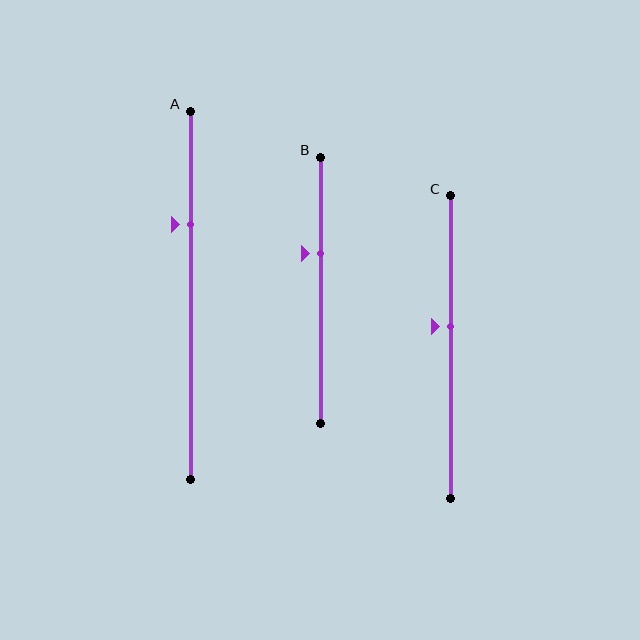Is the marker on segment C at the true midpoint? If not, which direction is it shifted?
No, the marker on segment C is shifted upward by about 7% of the segment length.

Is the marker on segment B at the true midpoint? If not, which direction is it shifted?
No, the marker on segment B is shifted upward by about 14% of the segment length.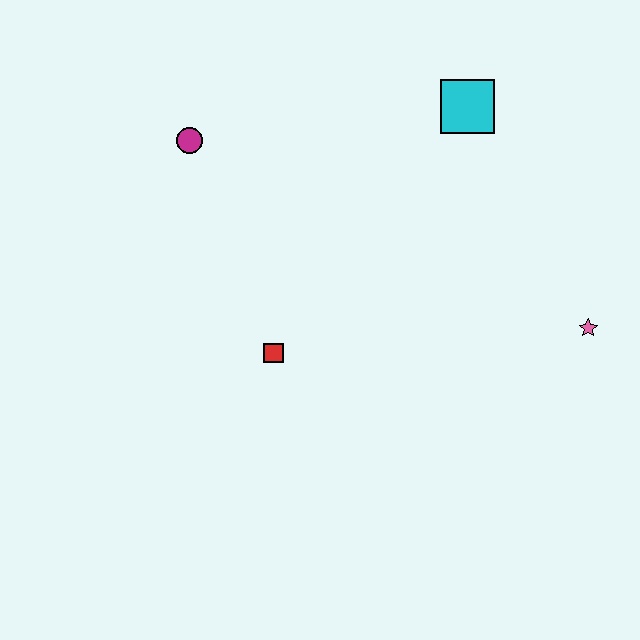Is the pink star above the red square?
Yes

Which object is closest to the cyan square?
The pink star is closest to the cyan square.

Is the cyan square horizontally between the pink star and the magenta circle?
Yes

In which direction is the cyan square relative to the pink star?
The cyan square is above the pink star.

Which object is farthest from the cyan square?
The red square is farthest from the cyan square.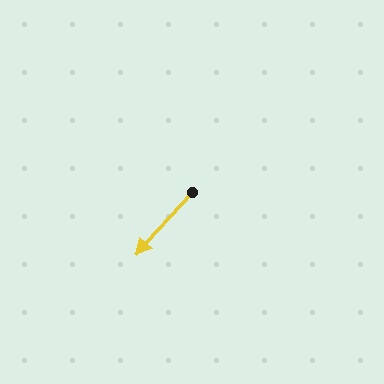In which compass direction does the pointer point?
Southwest.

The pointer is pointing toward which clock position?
Roughly 7 o'clock.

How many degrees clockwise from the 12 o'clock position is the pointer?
Approximately 222 degrees.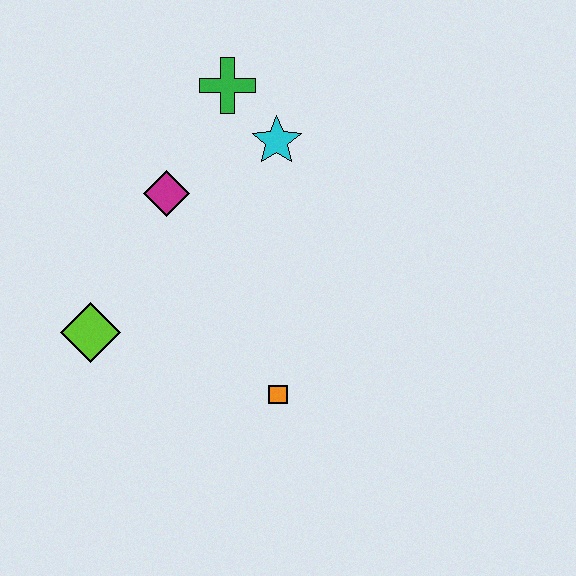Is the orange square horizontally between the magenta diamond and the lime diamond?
No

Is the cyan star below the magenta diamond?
No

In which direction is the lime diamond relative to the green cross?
The lime diamond is below the green cross.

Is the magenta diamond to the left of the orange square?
Yes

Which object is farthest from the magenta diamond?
The orange square is farthest from the magenta diamond.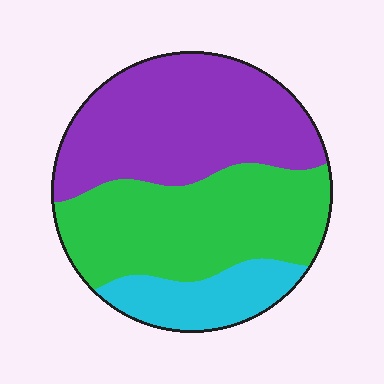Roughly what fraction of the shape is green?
Green takes up about two fifths (2/5) of the shape.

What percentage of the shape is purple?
Purple covers around 45% of the shape.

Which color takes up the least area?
Cyan, at roughly 15%.